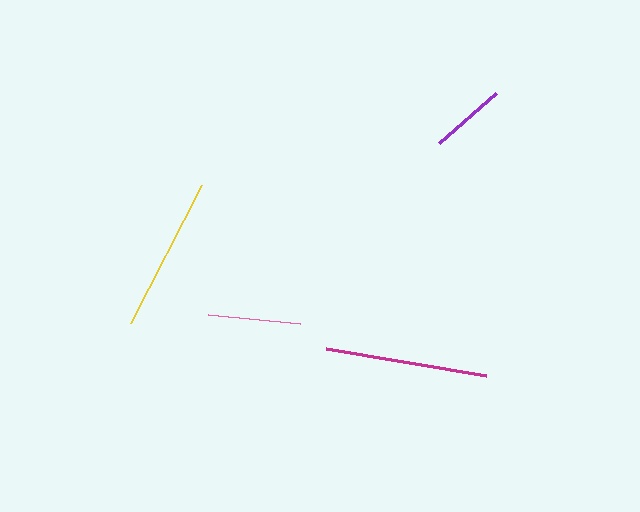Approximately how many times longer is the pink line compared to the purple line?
The pink line is approximately 1.2 times the length of the purple line.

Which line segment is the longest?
The magenta line is the longest at approximately 163 pixels.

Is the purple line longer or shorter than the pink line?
The pink line is longer than the purple line.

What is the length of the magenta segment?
The magenta segment is approximately 163 pixels long.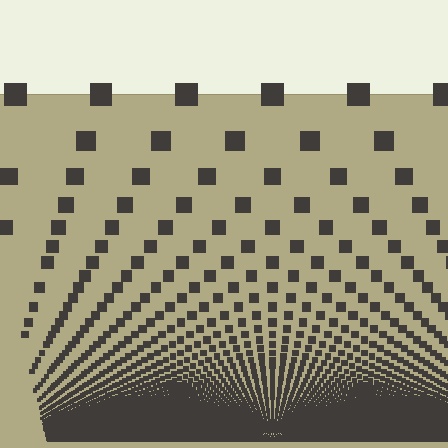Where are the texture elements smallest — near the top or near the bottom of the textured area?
Near the bottom.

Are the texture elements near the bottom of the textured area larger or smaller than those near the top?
Smaller. The gradient is inverted — elements near the bottom are smaller and denser.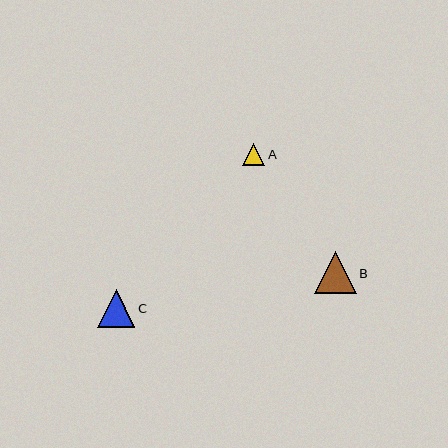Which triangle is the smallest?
Triangle A is the smallest with a size of approximately 22 pixels.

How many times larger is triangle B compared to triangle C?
Triangle B is approximately 1.1 times the size of triangle C.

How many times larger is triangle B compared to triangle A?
Triangle B is approximately 1.9 times the size of triangle A.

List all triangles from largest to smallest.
From largest to smallest: B, C, A.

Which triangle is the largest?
Triangle B is the largest with a size of approximately 42 pixels.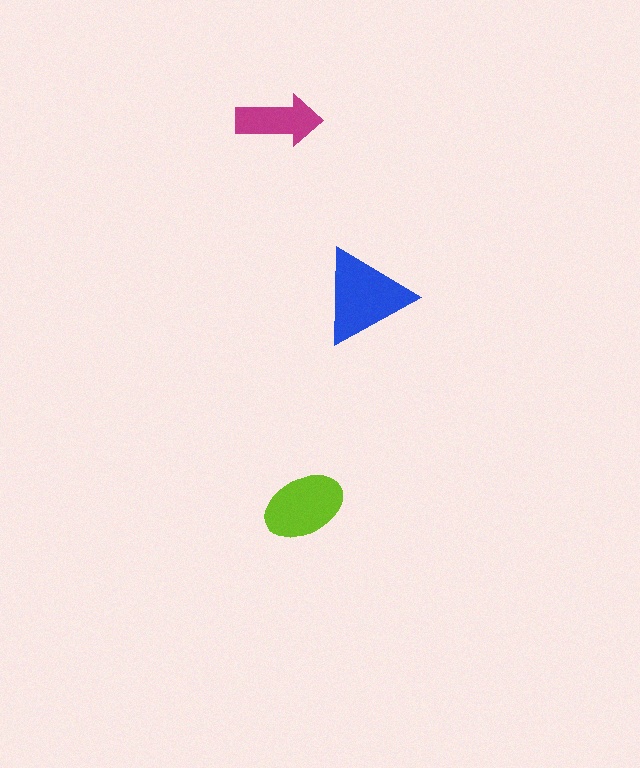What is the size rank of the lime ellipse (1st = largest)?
2nd.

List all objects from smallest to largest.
The magenta arrow, the lime ellipse, the blue triangle.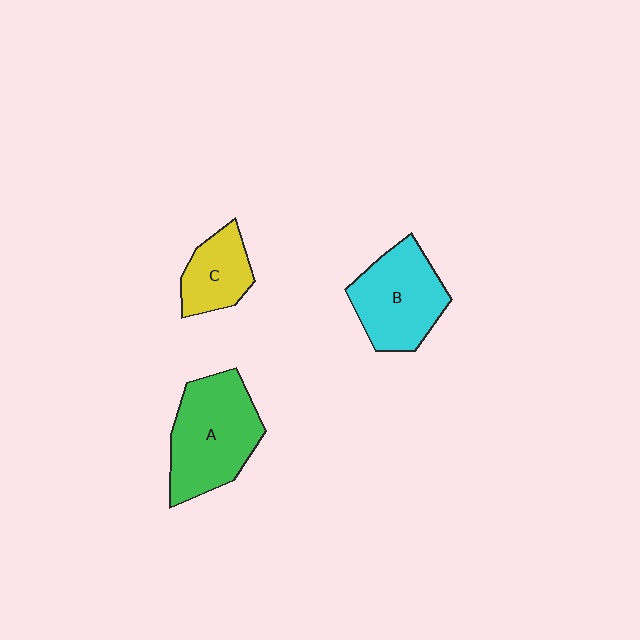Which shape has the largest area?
Shape A (green).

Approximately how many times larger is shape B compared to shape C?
Approximately 1.6 times.